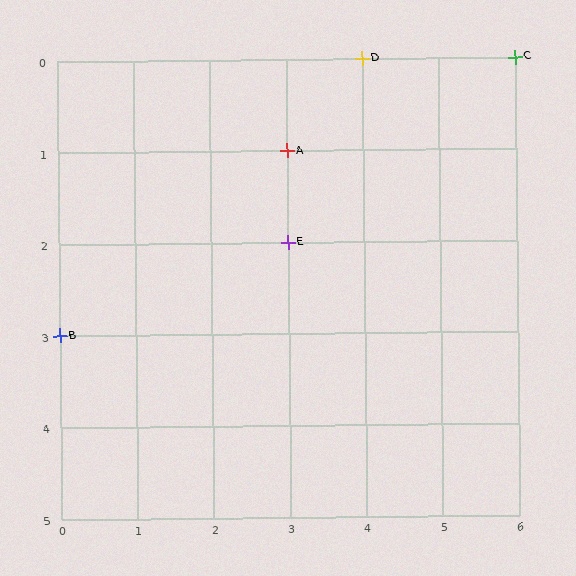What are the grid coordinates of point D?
Point D is at grid coordinates (4, 0).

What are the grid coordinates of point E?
Point E is at grid coordinates (3, 2).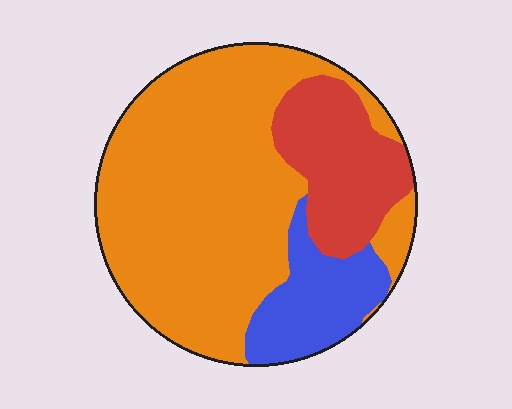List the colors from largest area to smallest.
From largest to smallest: orange, red, blue.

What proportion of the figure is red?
Red covers about 20% of the figure.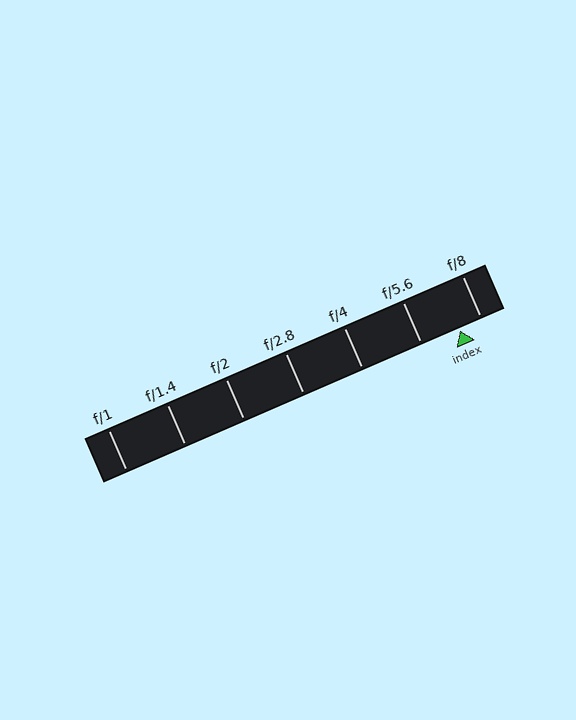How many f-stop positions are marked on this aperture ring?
There are 7 f-stop positions marked.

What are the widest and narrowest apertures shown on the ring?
The widest aperture shown is f/1 and the narrowest is f/8.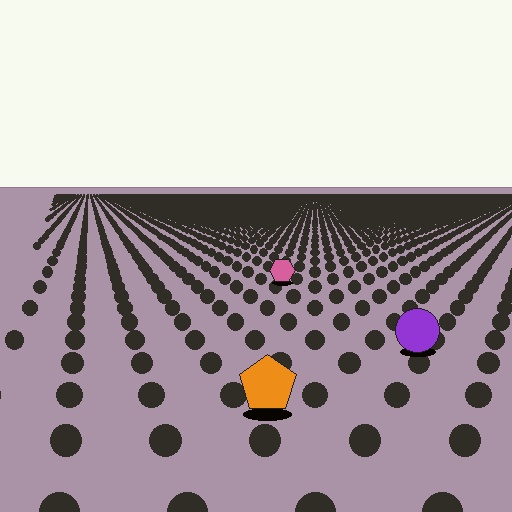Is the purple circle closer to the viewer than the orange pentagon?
No. The orange pentagon is closer — you can tell from the texture gradient: the ground texture is coarser near it.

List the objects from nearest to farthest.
From nearest to farthest: the orange pentagon, the purple circle, the pink hexagon.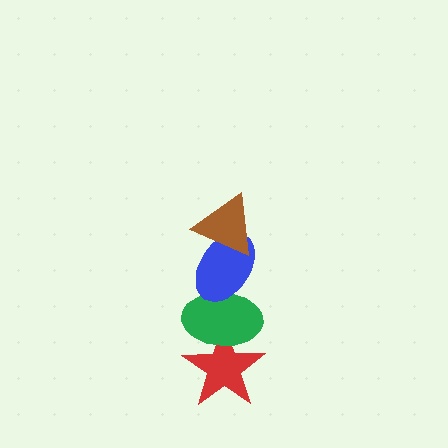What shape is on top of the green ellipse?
The blue ellipse is on top of the green ellipse.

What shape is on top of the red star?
The green ellipse is on top of the red star.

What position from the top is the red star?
The red star is 4th from the top.